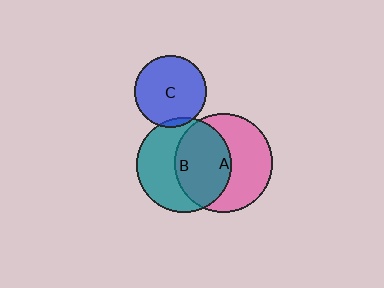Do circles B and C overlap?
Yes.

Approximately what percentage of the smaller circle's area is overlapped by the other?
Approximately 5%.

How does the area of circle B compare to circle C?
Approximately 1.7 times.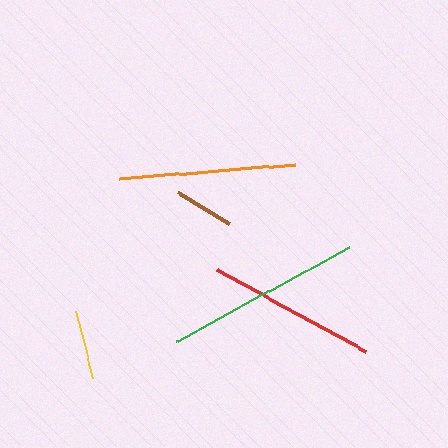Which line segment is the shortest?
The brown line is the shortest at approximately 60 pixels.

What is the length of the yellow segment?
The yellow segment is approximately 69 pixels long.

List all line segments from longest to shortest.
From longest to shortest: green, orange, red, yellow, brown.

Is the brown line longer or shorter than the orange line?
The orange line is longer than the brown line.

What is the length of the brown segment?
The brown segment is approximately 60 pixels long.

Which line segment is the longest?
The green line is the longest at approximately 196 pixels.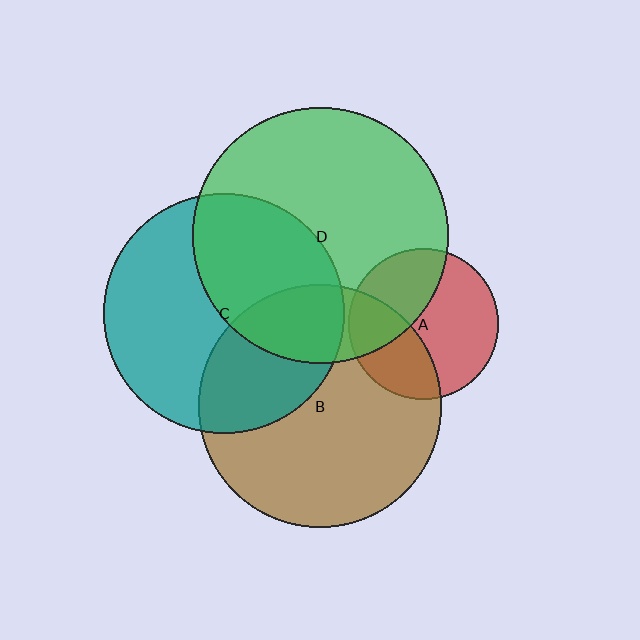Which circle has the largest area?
Circle D (green).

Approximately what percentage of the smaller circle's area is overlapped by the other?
Approximately 35%.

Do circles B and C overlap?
Yes.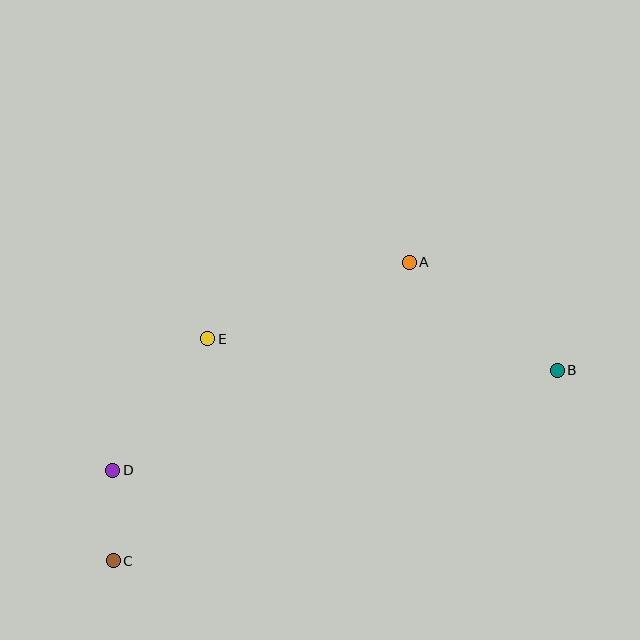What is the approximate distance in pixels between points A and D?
The distance between A and D is approximately 362 pixels.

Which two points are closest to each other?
Points C and D are closest to each other.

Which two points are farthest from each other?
Points B and C are farthest from each other.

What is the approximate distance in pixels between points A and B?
The distance between A and B is approximately 183 pixels.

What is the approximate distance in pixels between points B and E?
The distance between B and E is approximately 351 pixels.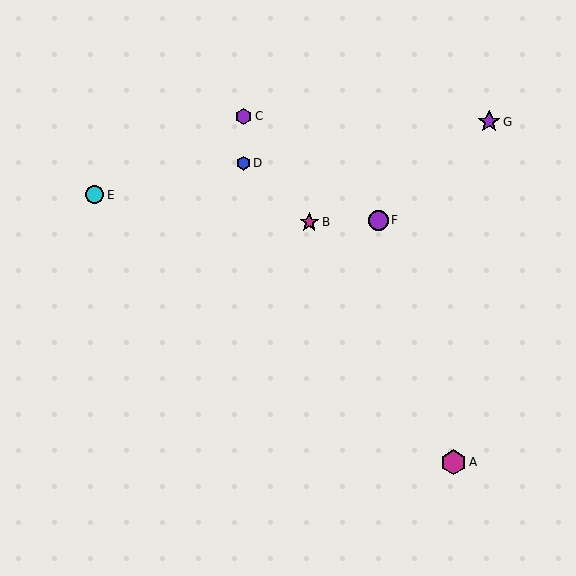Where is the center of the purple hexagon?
The center of the purple hexagon is at (244, 116).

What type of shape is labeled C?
Shape C is a purple hexagon.